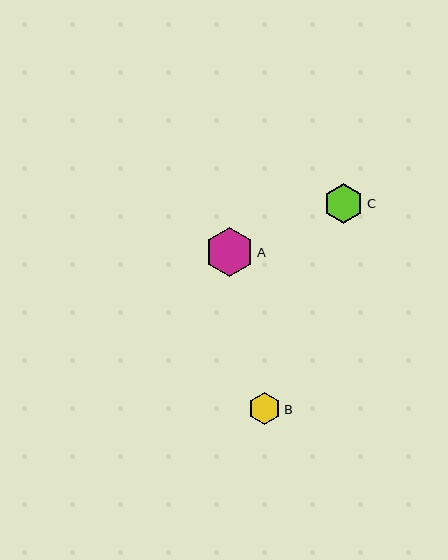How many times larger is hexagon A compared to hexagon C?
Hexagon A is approximately 1.2 times the size of hexagon C.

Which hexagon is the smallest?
Hexagon B is the smallest with a size of approximately 33 pixels.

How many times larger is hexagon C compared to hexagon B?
Hexagon C is approximately 1.2 times the size of hexagon B.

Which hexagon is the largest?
Hexagon A is the largest with a size of approximately 48 pixels.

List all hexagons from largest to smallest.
From largest to smallest: A, C, B.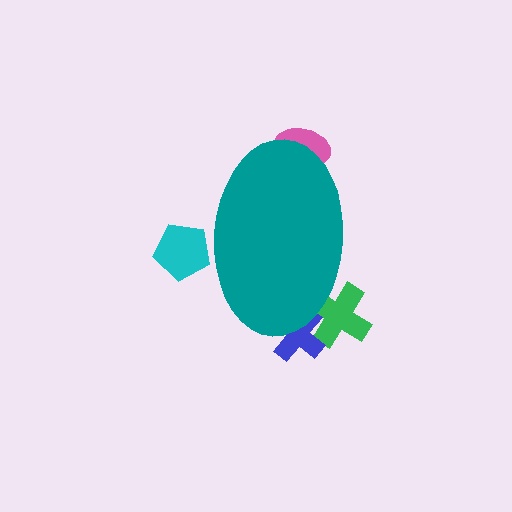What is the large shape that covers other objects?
A teal ellipse.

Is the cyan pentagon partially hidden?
Yes, the cyan pentagon is partially hidden behind the teal ellipse.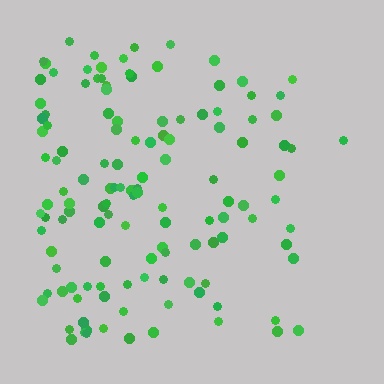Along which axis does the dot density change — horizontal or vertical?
Horizontal.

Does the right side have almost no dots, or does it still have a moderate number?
Still a moderate number, just noticeably fewer than the left.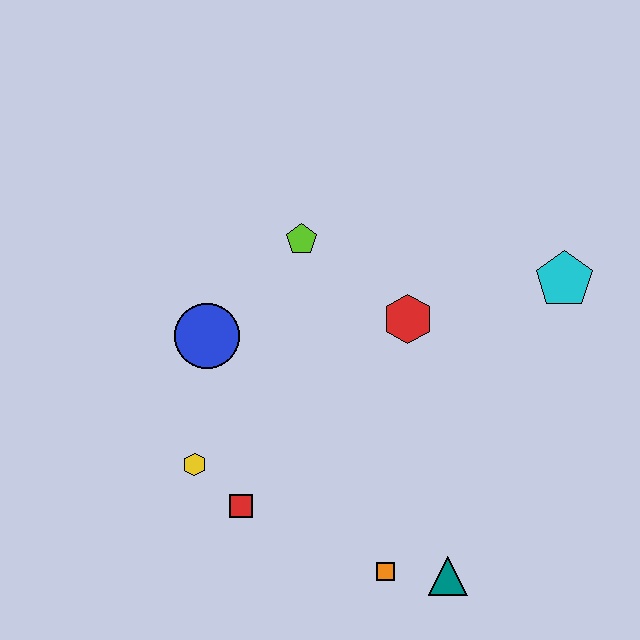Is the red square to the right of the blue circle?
Yes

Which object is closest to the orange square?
The teal triangle is closest to the orange square.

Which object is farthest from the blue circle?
The cyan pentagon is farthest from the blue circle.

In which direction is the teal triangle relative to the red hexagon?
The teal triangle is below the red hexagon.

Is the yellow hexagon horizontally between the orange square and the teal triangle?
No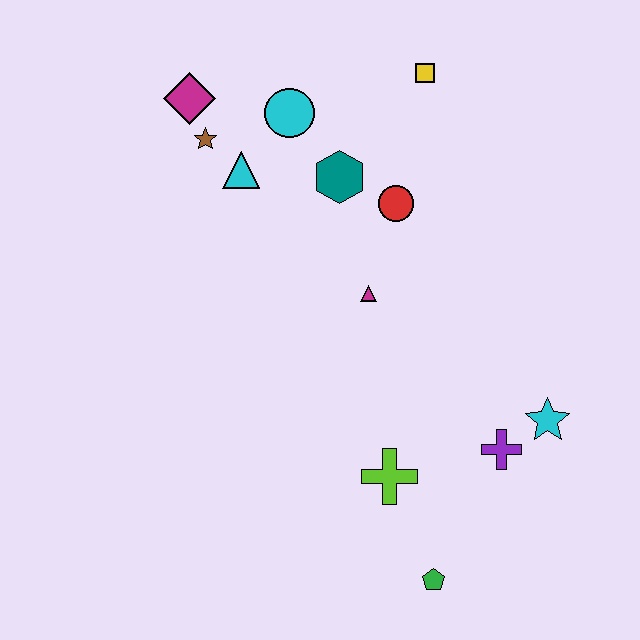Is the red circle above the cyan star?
Yes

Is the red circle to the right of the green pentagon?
No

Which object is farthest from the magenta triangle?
The green pentagon is farthest from the magenta triangle.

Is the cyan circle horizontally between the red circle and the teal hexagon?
No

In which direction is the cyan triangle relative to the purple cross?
The cyan triangle is above the purple cross.